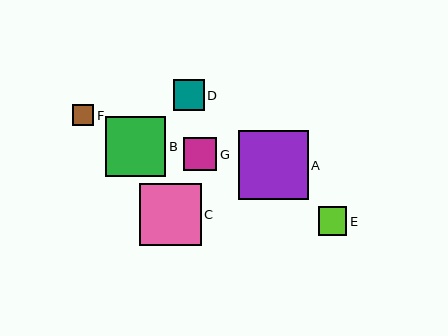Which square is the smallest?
Square F is the smallest with a size of approximately 21 pixels.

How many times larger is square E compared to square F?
Square E is approximately 1.3 times the size of square F.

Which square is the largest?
Square A is the largest with a size of approximately 70 pixels.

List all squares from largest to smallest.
From largest to smallest: A, C, B, G, D, E, F.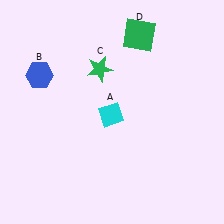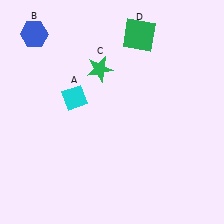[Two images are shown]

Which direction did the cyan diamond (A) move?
The cyan diamond (A) moved left.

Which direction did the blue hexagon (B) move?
The blue hexagon (B) moved up.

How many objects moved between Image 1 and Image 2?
2 objects moved between the two images.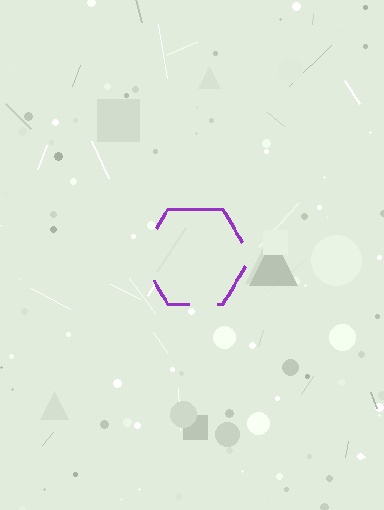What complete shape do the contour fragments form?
The contour fragments form a hexagon.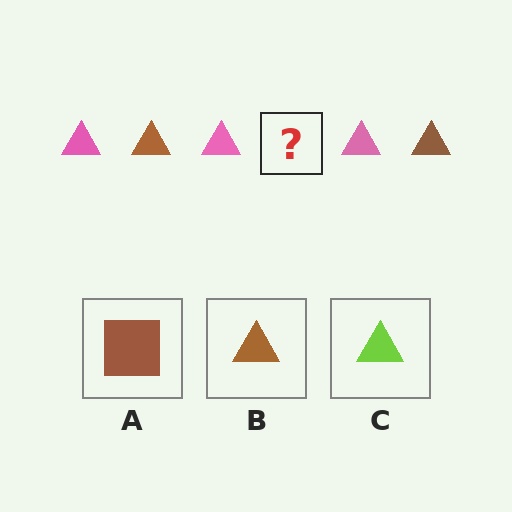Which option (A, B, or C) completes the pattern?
B.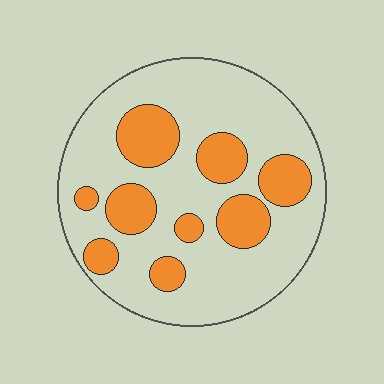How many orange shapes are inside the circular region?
9.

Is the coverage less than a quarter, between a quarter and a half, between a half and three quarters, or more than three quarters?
Between a quarter and a half.